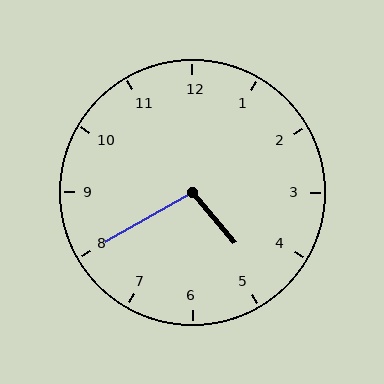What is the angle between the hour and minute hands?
Approximately 100 degrees.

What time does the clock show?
4:40.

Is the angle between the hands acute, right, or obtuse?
It is obtuse.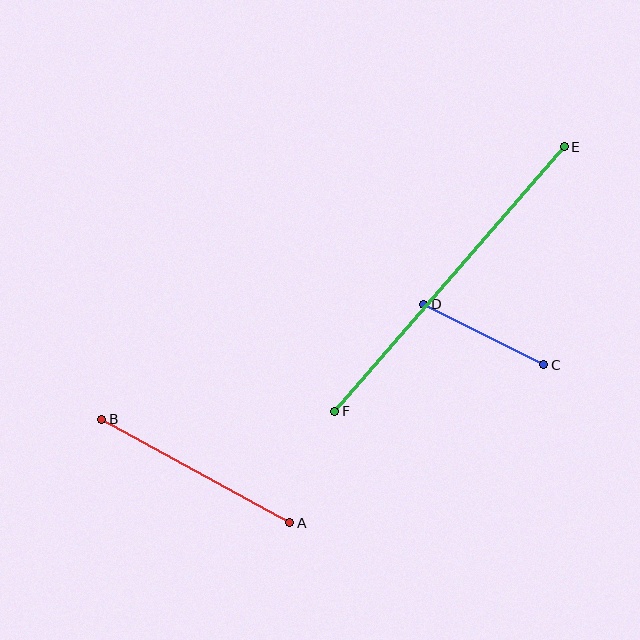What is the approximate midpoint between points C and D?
The midpoint is at approximately (484, 335) pixels.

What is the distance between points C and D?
The distance is approximately 134 pixels.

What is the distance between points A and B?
The distance is approximately 215 pixels.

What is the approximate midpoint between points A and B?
The midpoint is at approximately (196, 471) pixels.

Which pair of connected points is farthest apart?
Points E and F are farthest apart.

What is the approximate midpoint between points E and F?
The midpoint is at approximately (449, 279) pixels.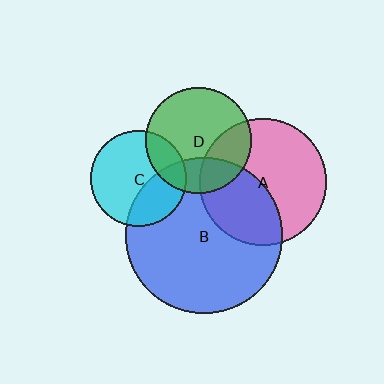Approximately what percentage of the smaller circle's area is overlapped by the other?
Approximately 25%.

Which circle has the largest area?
Circle B (blue).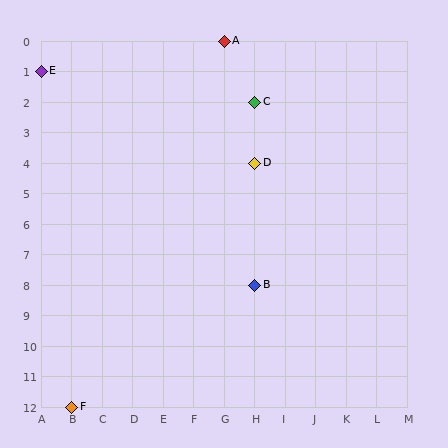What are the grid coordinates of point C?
Point C is at grid coordinates (H, 2).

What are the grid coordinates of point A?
Point A is at grid coordinates (G, 0).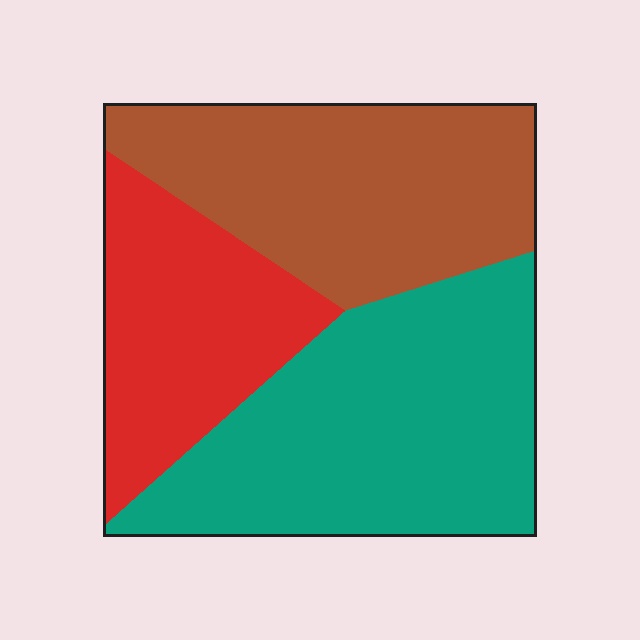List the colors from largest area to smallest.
From largest to smallest: teal, brown, red.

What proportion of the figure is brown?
Brown covers 34% of the figure.